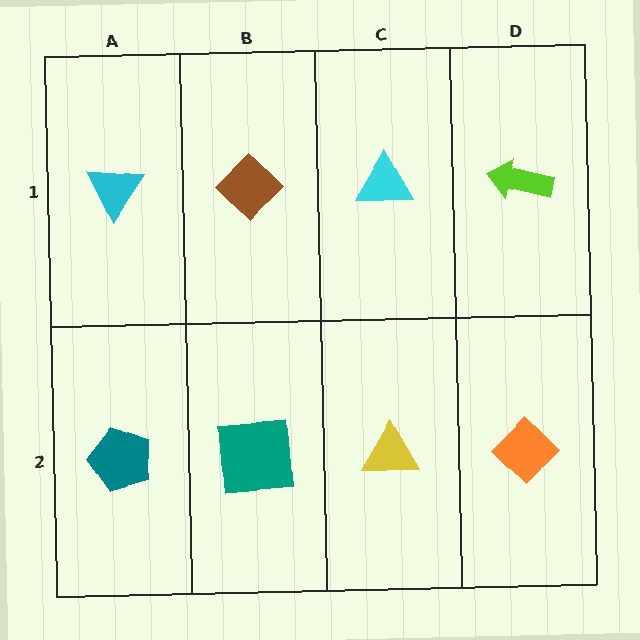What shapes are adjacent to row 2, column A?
A cyan triangle (row 1, column A), a teal square (row 2, column B).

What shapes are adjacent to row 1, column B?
A teal square (row 2, column B), a cyan triangle (row 1, column A), a cyan triangle (row 1, column C).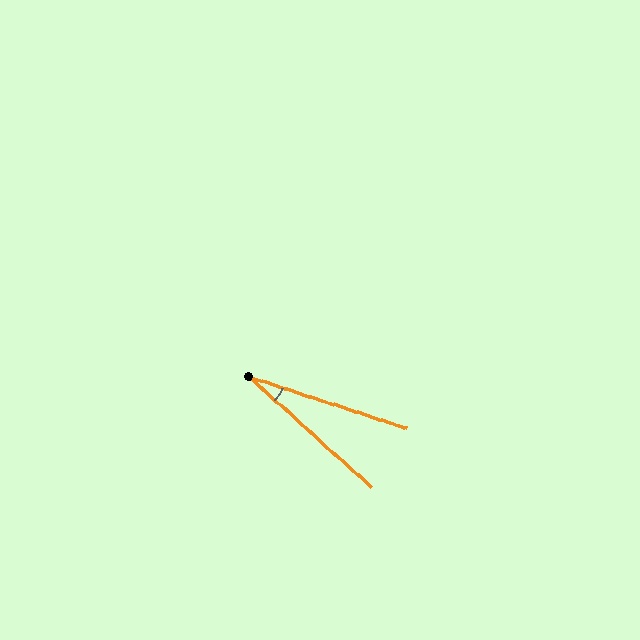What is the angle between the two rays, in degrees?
Approximately 24 degrees.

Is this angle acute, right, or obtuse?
It is acute.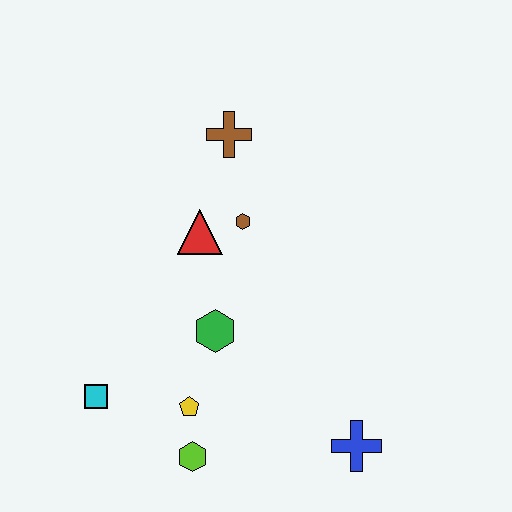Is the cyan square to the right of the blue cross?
No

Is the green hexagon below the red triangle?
Yes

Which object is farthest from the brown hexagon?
The blue cross is farthest from the brown hexagon.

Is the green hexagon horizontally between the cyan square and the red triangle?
No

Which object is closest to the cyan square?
The yellow pentagon is closest to the cyan square.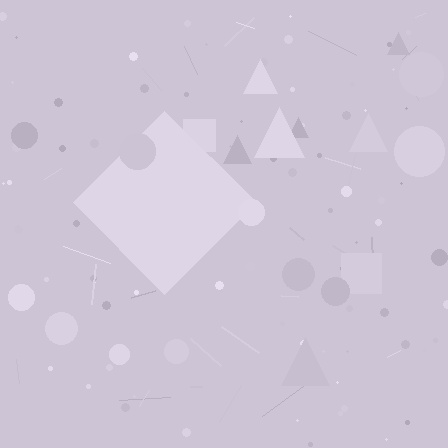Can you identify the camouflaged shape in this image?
The camouflaged shape is a diamond.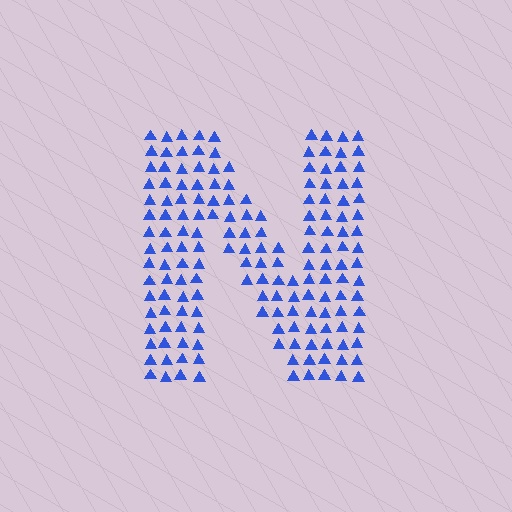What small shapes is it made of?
It is made of small triangles.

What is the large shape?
The large shape is the letter N.